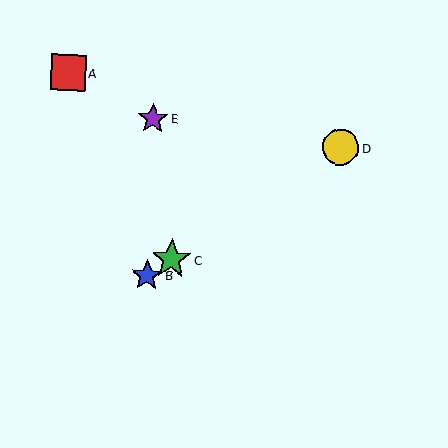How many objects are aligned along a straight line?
3 objects (B, C, D) are aligned along a straight line.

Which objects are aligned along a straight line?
Objects B, C, D are aligned along a straight line.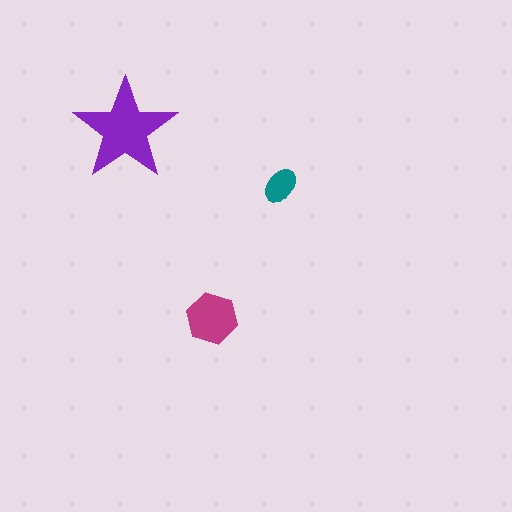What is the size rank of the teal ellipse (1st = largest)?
3rd.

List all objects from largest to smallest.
The purple star, the magenta hexagon, the teal ellipse.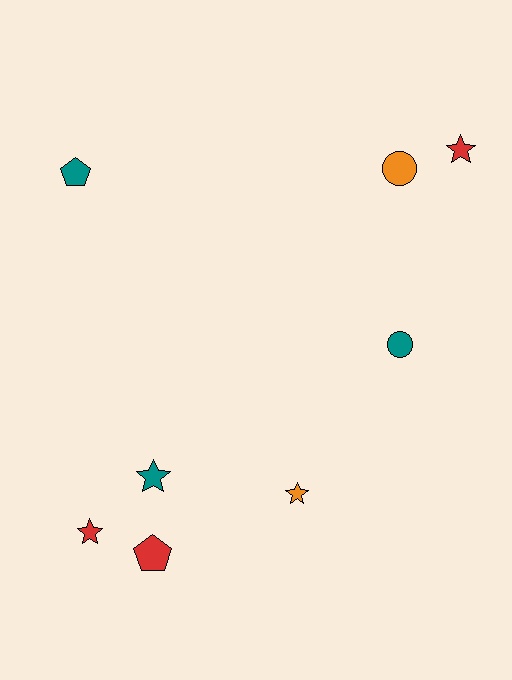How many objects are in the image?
There are 8 objects.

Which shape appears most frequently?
Star, with 4 objects.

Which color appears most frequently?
Teal, with 3 objects.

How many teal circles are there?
There is 1 teal circle.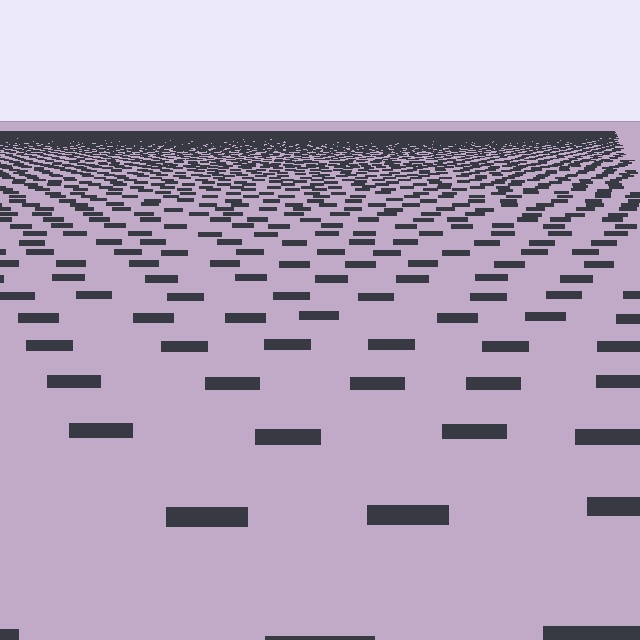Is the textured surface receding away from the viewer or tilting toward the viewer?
The surface is receding away from the viewer. Texture elements get smaller and denser toward the top.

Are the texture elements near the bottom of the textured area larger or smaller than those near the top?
Larger. Near the bottom, elements are closer to the viewer and appear at a bigger on-screen size.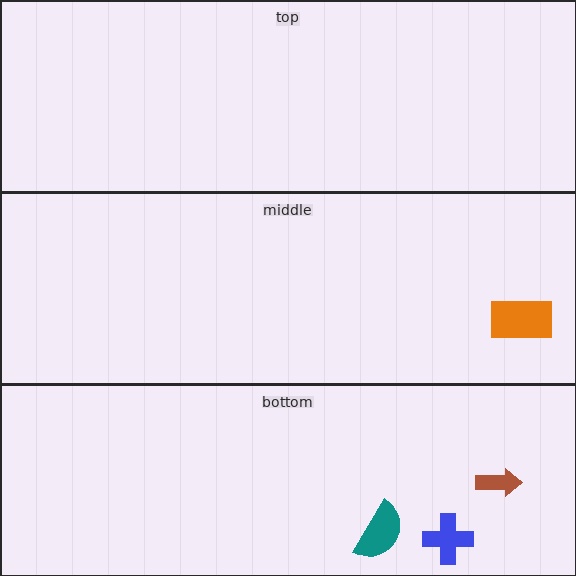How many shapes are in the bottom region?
3.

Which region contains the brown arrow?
The bottom region.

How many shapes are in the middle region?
1.